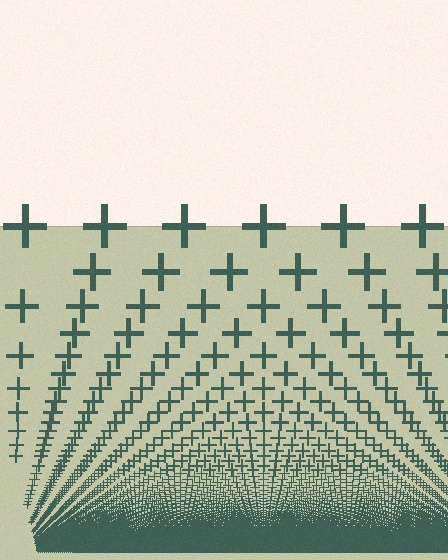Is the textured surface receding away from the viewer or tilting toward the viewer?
The surface appears to tilt toward the viewer. Texture elements get larger and sparser toward the top.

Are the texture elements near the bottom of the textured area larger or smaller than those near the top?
Smaller. The gradient is inverted — elements near the bottom are smaller and denser.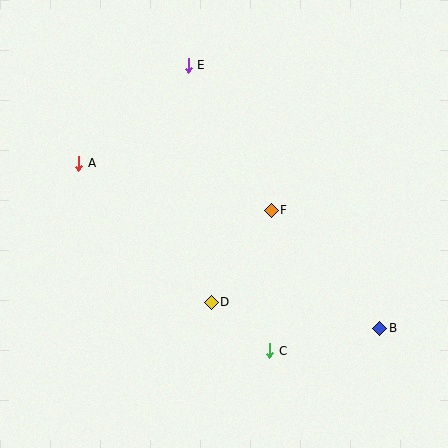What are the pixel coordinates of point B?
Point B is at (380, 328).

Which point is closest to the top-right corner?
Point E is closest to the top-right corner.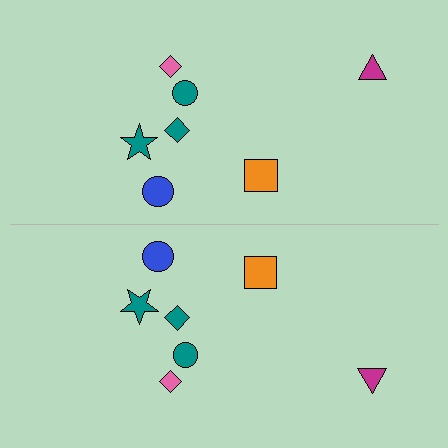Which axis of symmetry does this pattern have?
The pattern has a horizontal axis of symmetry running through the center of the image.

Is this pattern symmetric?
Yes, this pattern has bilateral (reflection) symmetry.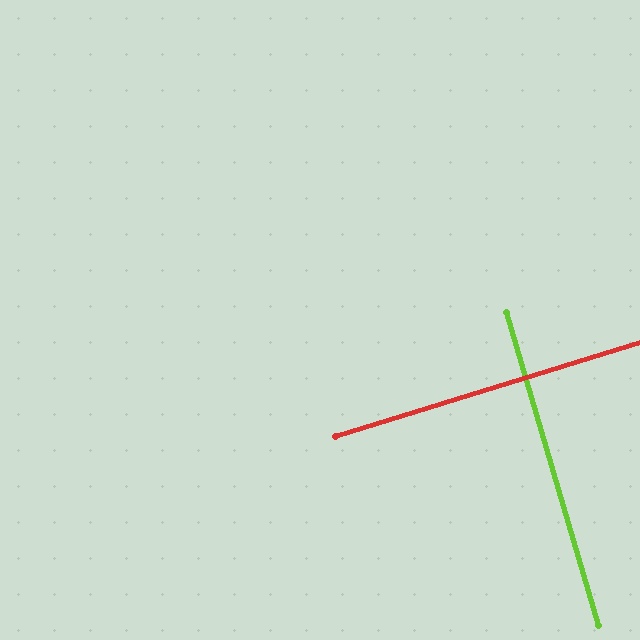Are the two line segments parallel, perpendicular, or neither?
Perpendicular — they meet at approximately 89°.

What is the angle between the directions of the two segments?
Approximately 89 degrees.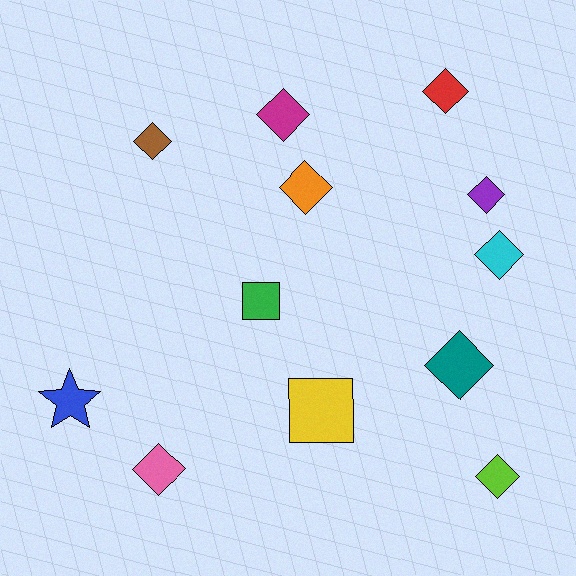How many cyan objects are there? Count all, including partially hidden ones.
There is 1 cyan object.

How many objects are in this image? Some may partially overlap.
There are 12 objects.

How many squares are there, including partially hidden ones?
There are 2 squares.